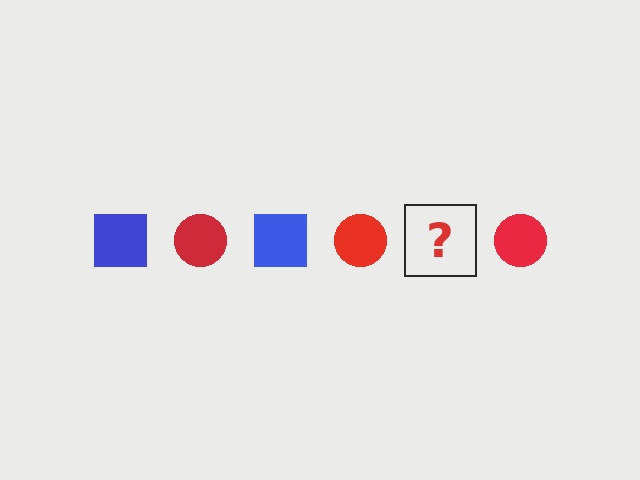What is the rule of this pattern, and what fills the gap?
The rule is that the pattern alternates between blue square and red circle. The gap should be filled with a blue square.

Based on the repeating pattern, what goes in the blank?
The blank should be a blue square.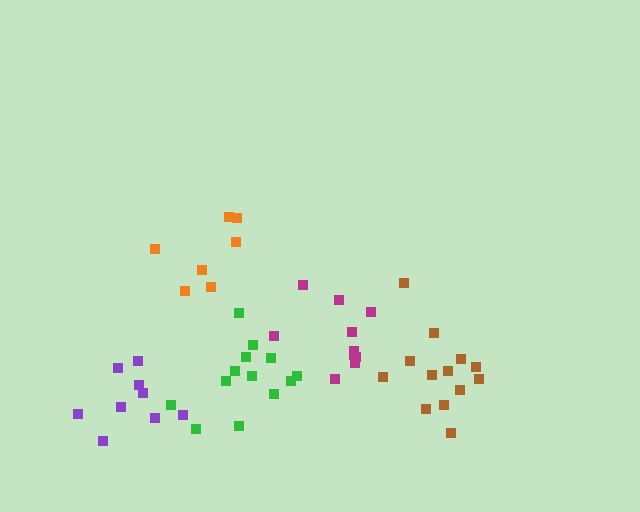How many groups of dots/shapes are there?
There are 5 groups.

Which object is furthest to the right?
The brown cluster is rightmost.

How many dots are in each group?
Group 1: 10 dots, Group 2: 7 dots, Group 3: 9 dots, Group 4: 13 dots, Group 5: 13 dots (52 total).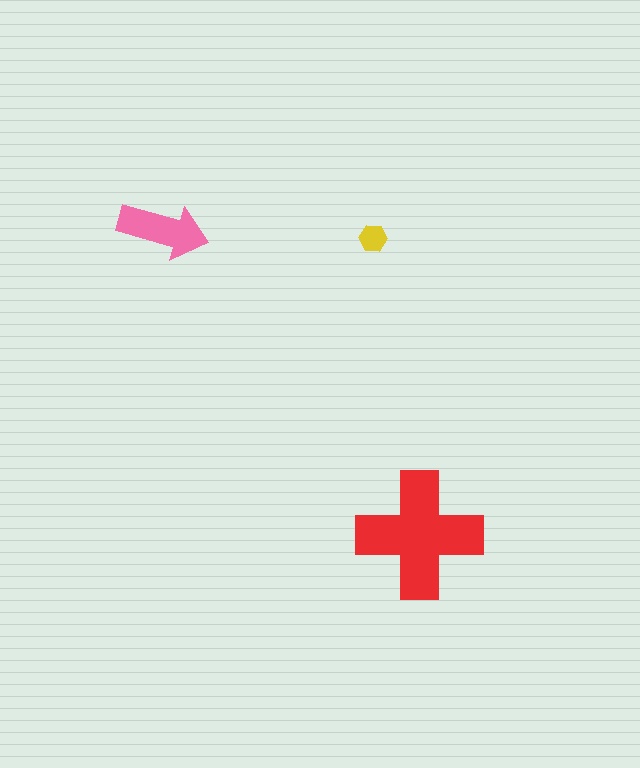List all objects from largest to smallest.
The red cross, the pink arrow, the yellow hexagon.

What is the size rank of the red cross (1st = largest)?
1st.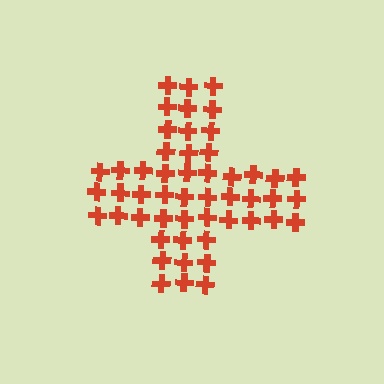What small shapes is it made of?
It is made of small crosses.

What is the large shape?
The large shape is a cross.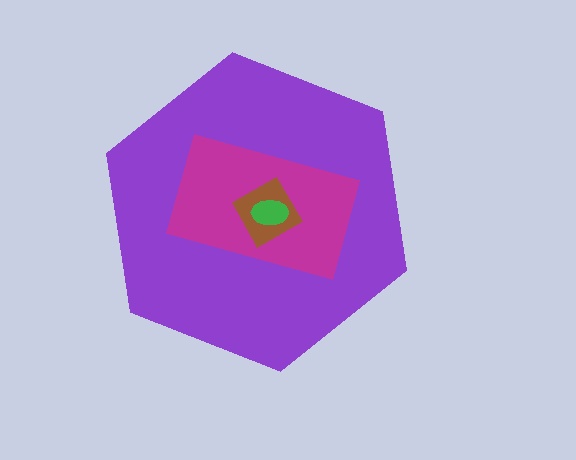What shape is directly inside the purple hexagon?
The magenta rectangle.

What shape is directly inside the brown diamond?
The green ellipse.